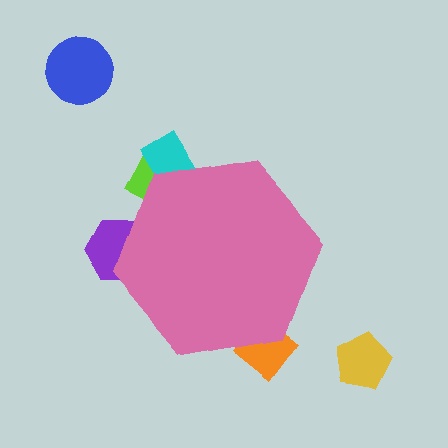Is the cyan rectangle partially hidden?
Yes, the cyan rectangle is partially hidden behind the pink hexagon.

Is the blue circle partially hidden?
No, the blue circle is fully visible.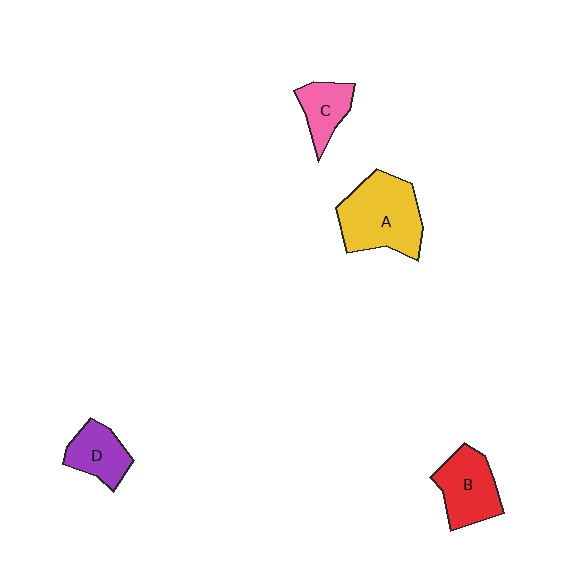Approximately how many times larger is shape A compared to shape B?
Approximately 1.4 times.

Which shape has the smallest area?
Shape C (pink).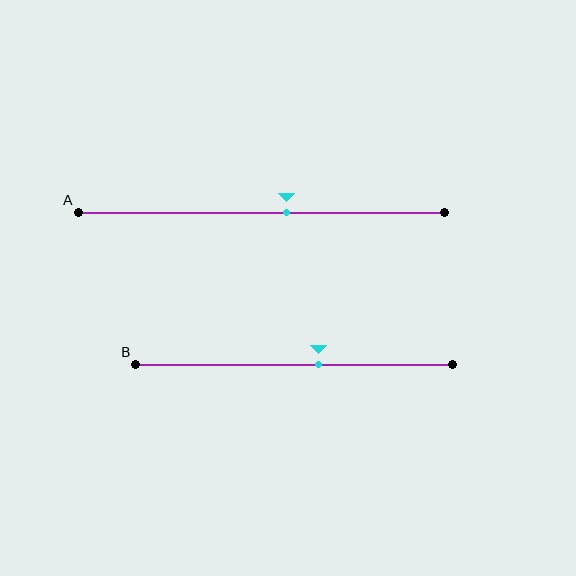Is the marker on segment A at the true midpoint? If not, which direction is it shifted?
No, the marker on segment A is shifted to the right by about 7% of the segment length.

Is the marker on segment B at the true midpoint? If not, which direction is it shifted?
No, the marker on segment B is shifted to the right by about 8% of the segment length.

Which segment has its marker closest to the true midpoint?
Segment A has its marker closest to the true midpoint.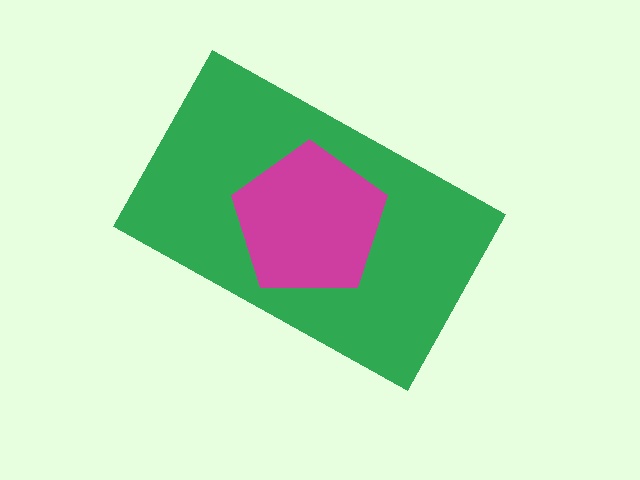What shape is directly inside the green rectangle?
The magenta pentagon.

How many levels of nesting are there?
2.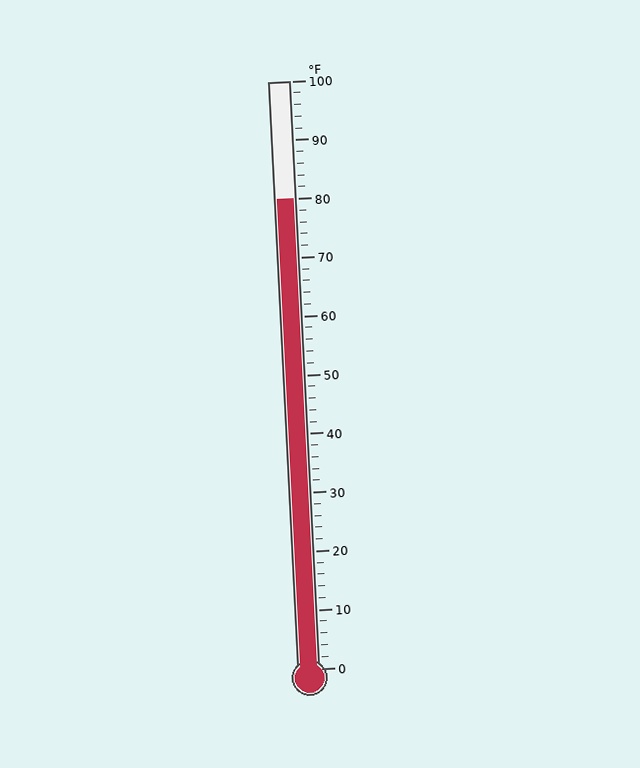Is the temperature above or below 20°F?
The temperature is above 20°F.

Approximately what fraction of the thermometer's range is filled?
The thermometer is filled to approximately 80% of its range.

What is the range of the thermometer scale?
The thermometer scale ranges from 0°F to 100°F.